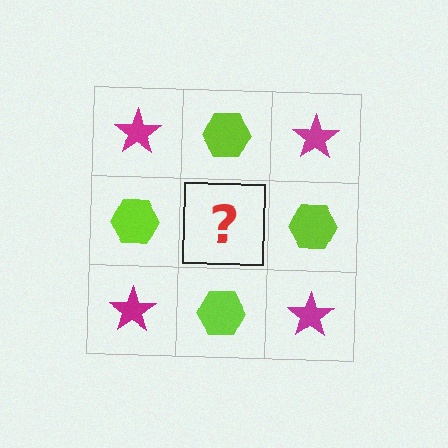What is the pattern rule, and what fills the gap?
The rule is that it alternates magenta star and lime hexagon in a checkerboard pattern. The gap should be filled with a magenta star.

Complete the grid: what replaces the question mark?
The question mark should be replaced with a magenta star.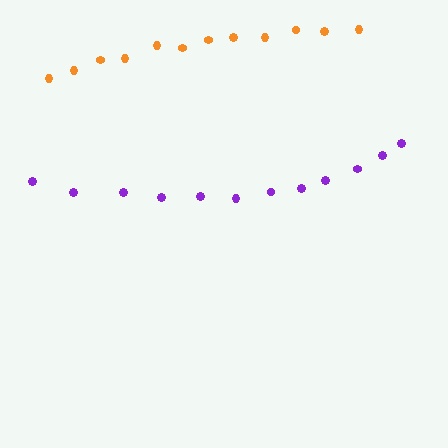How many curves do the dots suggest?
There are 2 distinct paths.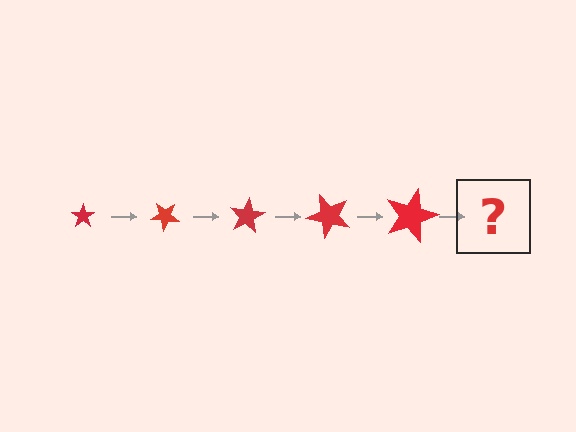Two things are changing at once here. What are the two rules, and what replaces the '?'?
The two rules are that the star grows larger each step and it rotates 40 degrees each step. The '?' should be a star, larger than the previous one and rotated 200 degrees from the start.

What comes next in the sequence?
The next element should be a star, larger than the previous one and rotated 200 degrees from the start.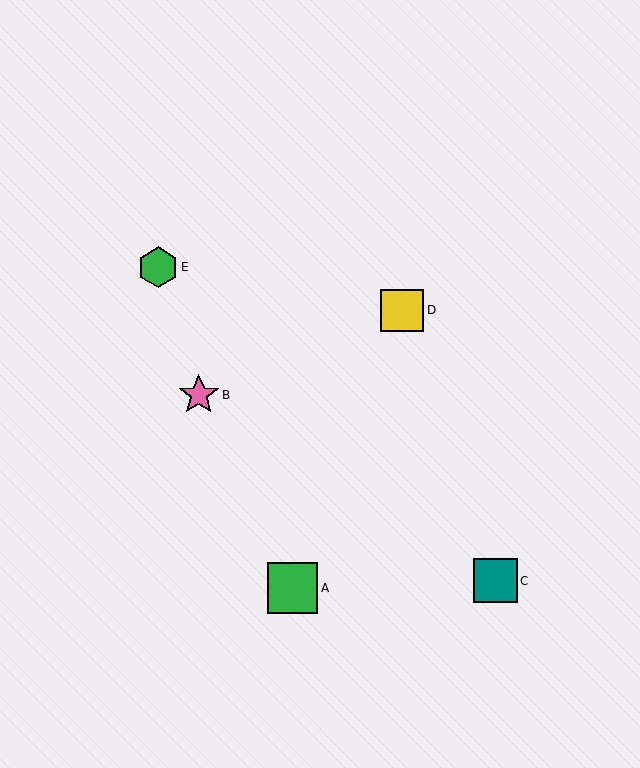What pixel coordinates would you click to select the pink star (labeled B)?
Click at (199, 395) to select the pink star B.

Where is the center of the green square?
The center of the green square is at (292, 588).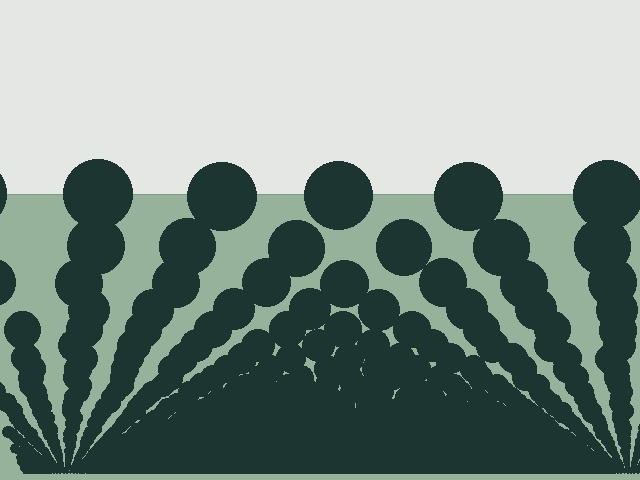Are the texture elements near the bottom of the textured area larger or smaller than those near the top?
Smaller. The gradient is inverted — elements near the bottom are smaller and denser.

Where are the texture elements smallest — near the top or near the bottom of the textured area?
Near the bottom.